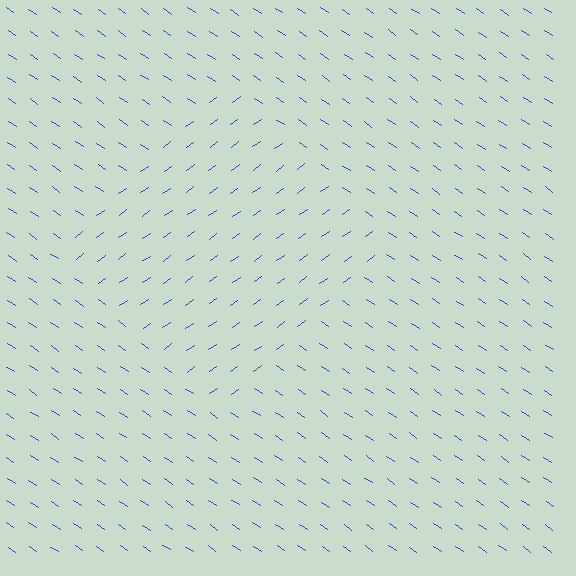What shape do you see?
I see a diamond.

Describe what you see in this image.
The image is filled with small blue line segments. A diamond region in the image has lines oriented differently from the surrounding lines, creating a visible texture boundary.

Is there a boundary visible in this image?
Yes, there is a texture boundary formed by a change in line orientation.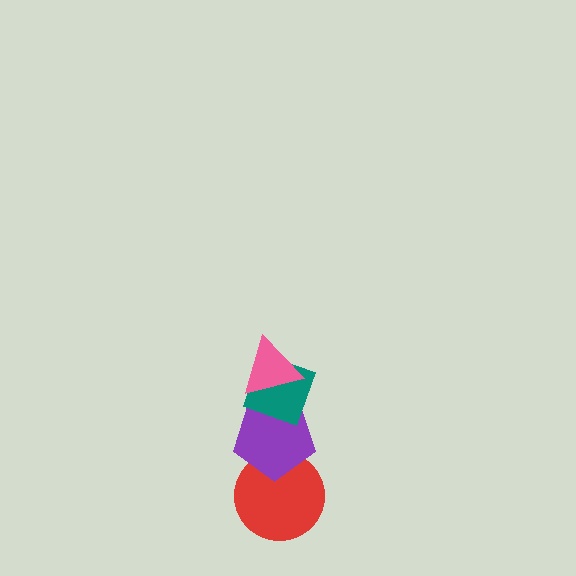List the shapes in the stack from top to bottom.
From top to bottom: the pink triangle, the teal diamond, the purple pentagon, the red circle.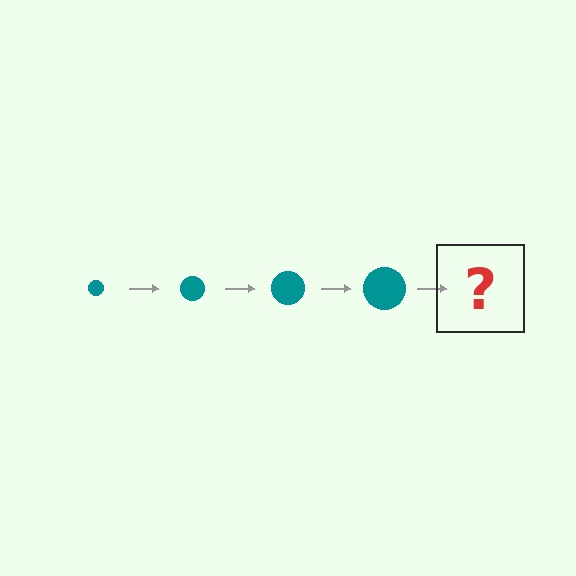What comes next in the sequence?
The next element should be a teal circle, larger than the previous one.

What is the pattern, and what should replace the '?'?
The pattern is that the circle gets progressively larger each step. The '?' should be a teal circle, larger than the previous one.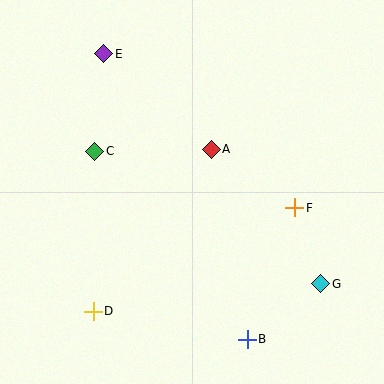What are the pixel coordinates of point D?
Point D is at (93, 311).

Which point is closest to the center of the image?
Point A at (211, 149) is closest to the center.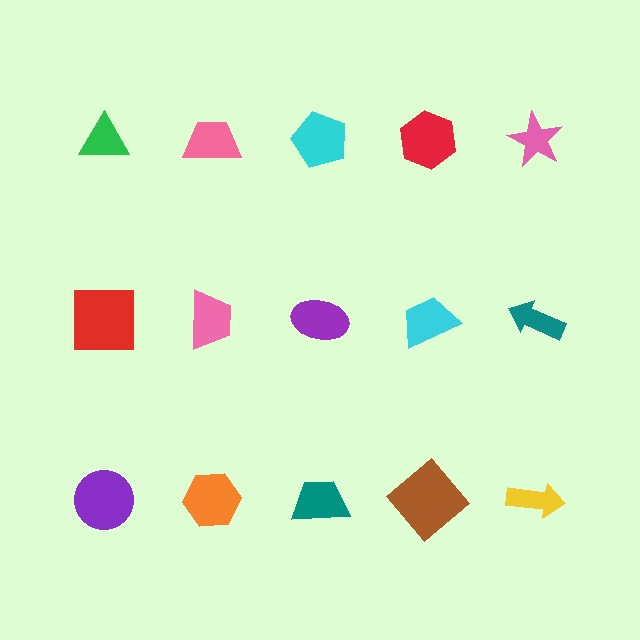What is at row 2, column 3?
A purple ellipse.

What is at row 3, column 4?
A brown diamond.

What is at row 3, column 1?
A purple circle.